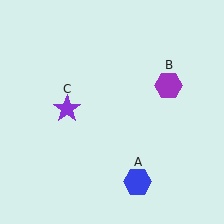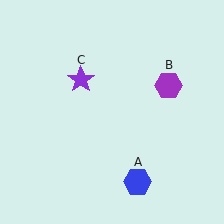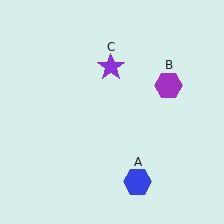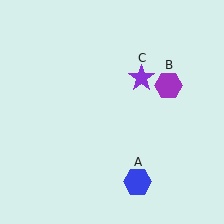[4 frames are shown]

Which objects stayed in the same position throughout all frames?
Blue hexagon (object A) and purple hexagon (object B) remained stationary.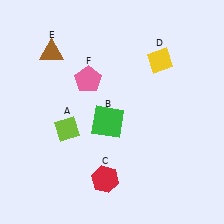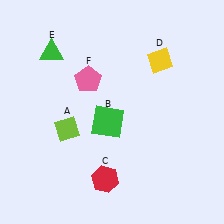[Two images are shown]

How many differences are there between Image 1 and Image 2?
There is 1 difference between the two images.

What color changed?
The triangle (E) changed from brown in Image 1 to green in Image 2.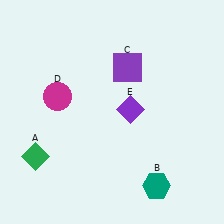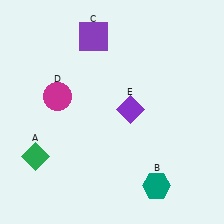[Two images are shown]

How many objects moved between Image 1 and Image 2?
1 object moved between the two images.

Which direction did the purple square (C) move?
The purple square (C) moved left.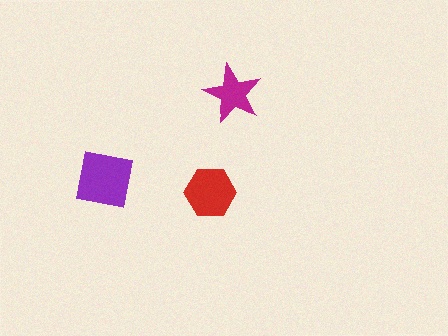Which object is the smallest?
The magenta star.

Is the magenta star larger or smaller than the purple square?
Smaller.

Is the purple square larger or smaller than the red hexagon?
Larger.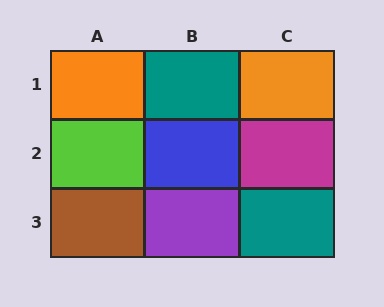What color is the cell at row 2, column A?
Lime.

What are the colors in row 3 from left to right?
Brown, purple, teal.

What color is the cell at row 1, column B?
Teal.